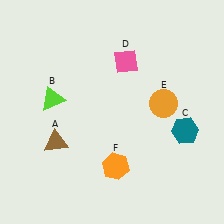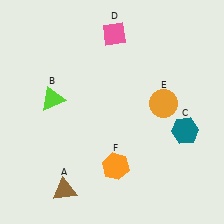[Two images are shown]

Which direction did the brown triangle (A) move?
The brown triangle (A) moved down.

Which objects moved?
The objects that moved are: the brown triangle (A), the pink diamond (D).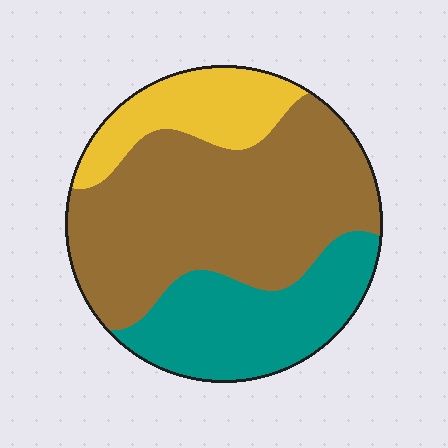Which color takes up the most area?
Brown, at roughly 55%.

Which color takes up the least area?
Yellow, at roughly 15%.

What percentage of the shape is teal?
Teal takes up about one quarter (1/4) of the shape.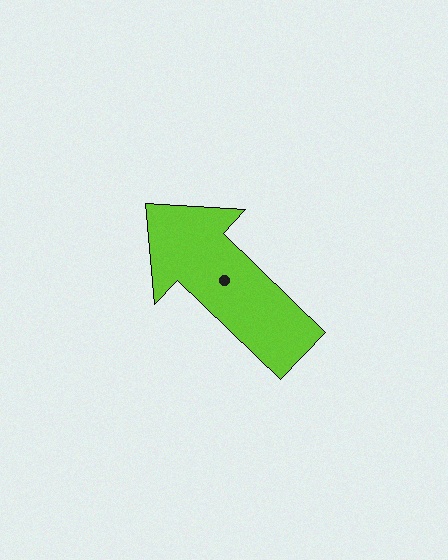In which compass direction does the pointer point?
Northwest.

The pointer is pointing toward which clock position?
Roughly 10 o'clock.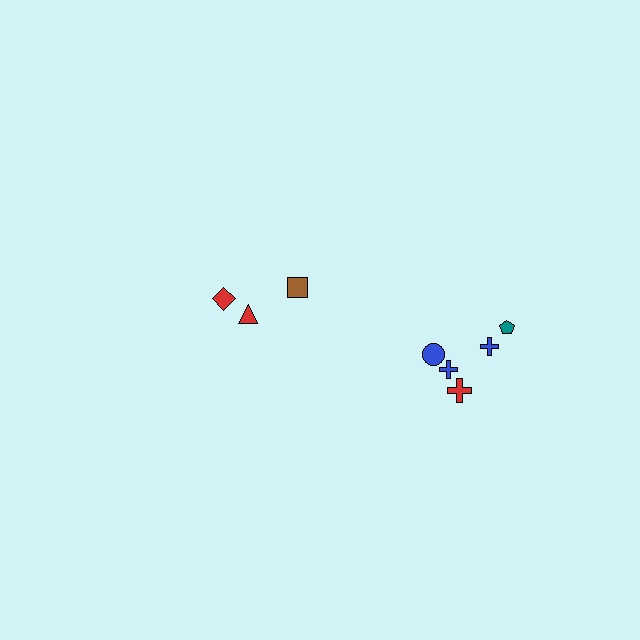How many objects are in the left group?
There are 3 objects.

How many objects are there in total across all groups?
There are 8 objects.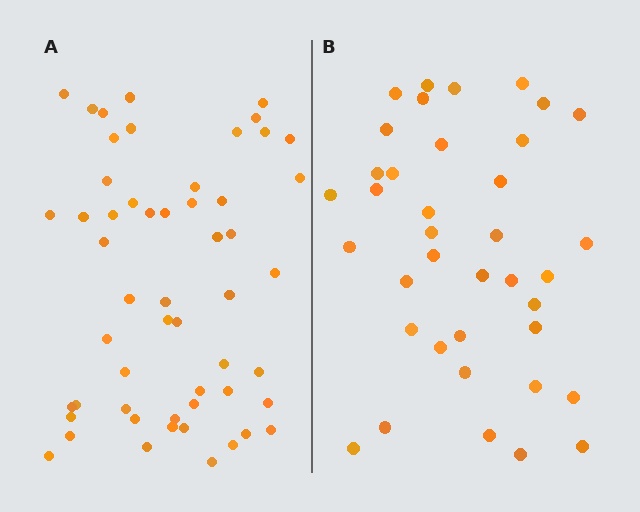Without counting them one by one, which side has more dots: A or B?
Region A (the left region) has more dots.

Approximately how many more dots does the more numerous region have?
Region A has approximately 15 more dots than region B.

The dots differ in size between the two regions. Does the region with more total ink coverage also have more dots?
No. Region B has more total ink coverage because its dots are larger, but region A actually contains more individual dots. Total area can be misleading — the number of items is what matters here.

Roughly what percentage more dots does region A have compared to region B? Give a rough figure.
About 40% more.